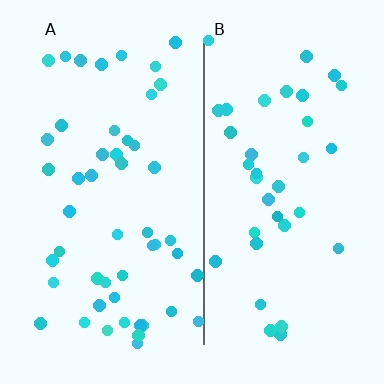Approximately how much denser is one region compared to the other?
Approximately 1.3× — region A over region B.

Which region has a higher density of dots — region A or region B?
A (the left).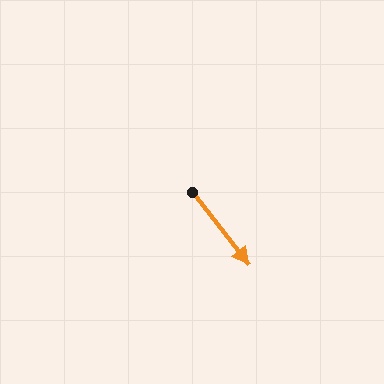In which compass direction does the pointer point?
Southeast.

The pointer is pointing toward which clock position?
Roughly 5 o'clock.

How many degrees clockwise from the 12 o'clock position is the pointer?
Approximately 142 degrees.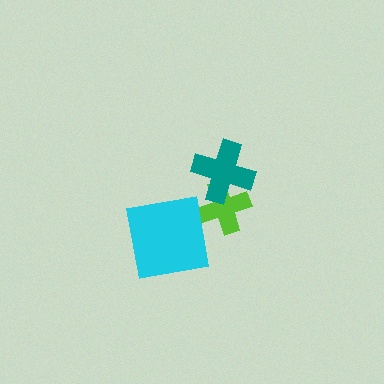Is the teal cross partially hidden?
No, no other shape covers it.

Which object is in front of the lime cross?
The teal cross is in front of the lime cross.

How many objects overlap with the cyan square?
0 objects overlap with the cyan square.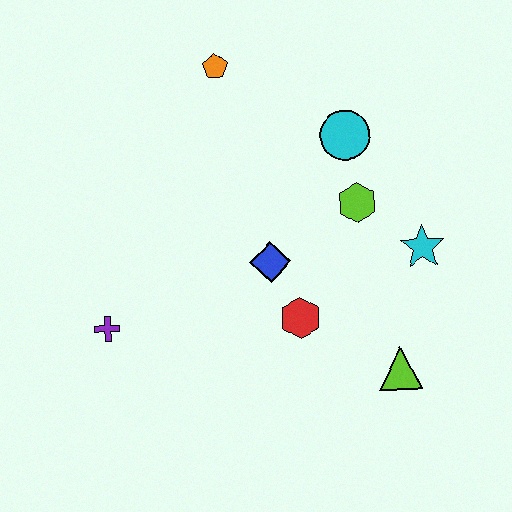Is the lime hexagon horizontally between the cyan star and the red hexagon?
Yes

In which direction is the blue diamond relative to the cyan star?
The blue diamond is to the left of the cyan star.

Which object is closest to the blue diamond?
The red hexagon is closest to the blue diamond.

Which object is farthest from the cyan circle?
The purple cross is farthest from the cyan circle.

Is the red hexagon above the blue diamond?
No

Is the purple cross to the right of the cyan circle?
No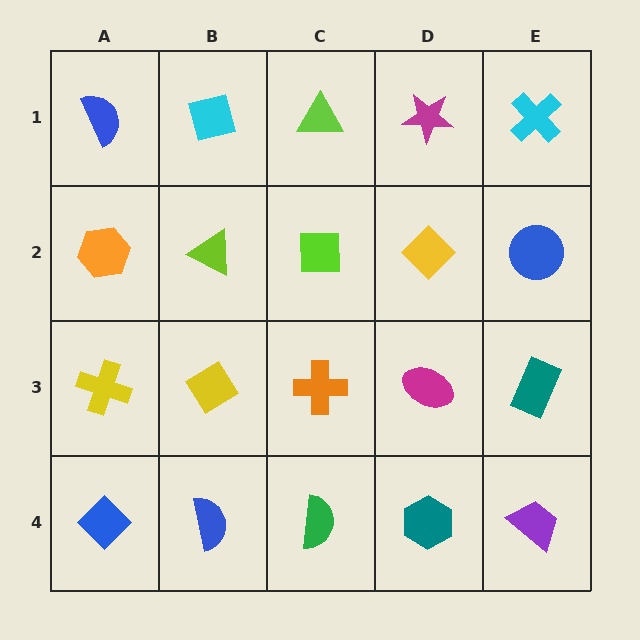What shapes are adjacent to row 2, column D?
A magenta star (row 1, column D), a magenta ellipse (row 3, column D), a lime square (row 2, column C), a blue circle (row 2, column E).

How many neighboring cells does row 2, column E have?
3.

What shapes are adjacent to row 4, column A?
A yellow cross (row 3, column A), a blue semicircle (row 4, column B).